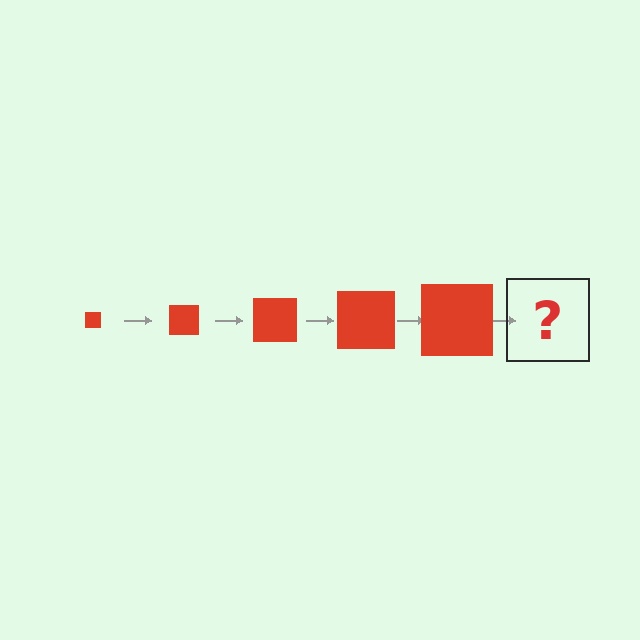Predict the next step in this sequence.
The next step is a red square, larger than the previous one.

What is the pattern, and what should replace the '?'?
The pattern is that the square gets progressively larger each step. The '?' should be a red square, larger than the previous one.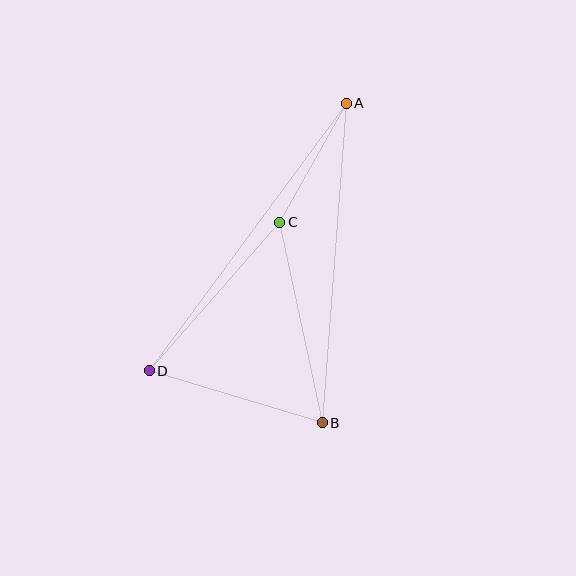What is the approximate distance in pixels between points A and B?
The distance between A and B is approximately 321 pixels.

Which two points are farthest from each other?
Points A and D are farthest from each other.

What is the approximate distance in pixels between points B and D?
The distance between B and D is approximately 181 pixels.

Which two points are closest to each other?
Points A and C are closest to each other.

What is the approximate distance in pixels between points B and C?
The distance between B and C is approximately 205 pixels.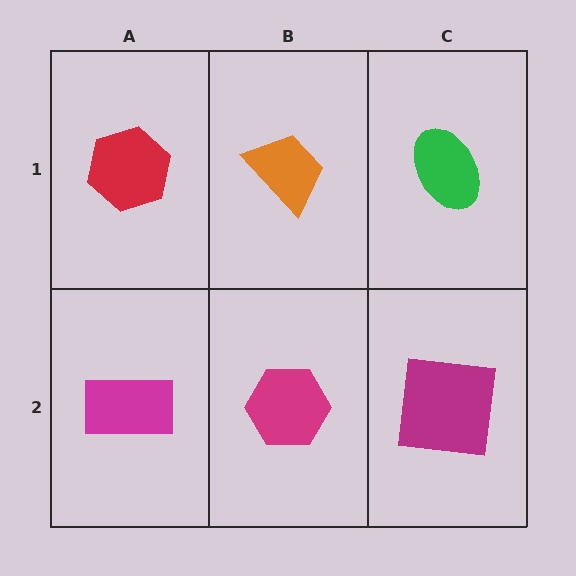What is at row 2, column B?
A magenta hexagon.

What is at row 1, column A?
A red hexagon.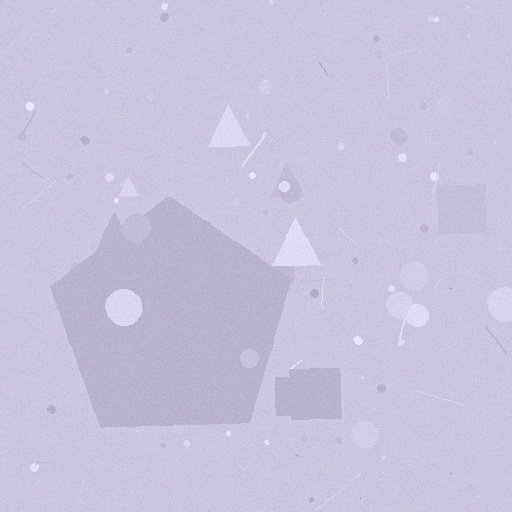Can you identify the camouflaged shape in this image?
The camouflaged shape is a pentagon.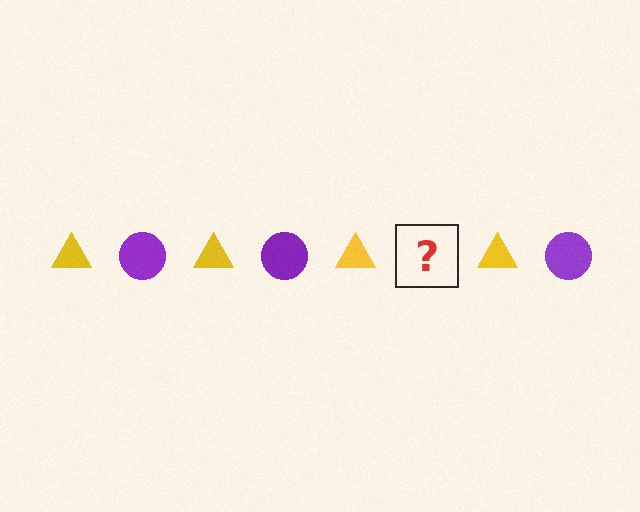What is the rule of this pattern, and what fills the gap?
The rule is that the pattern alternates between yellow triangle and purple circle. The gap should be filled with a purple circle.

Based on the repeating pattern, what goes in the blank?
The blank should be a purple circle.